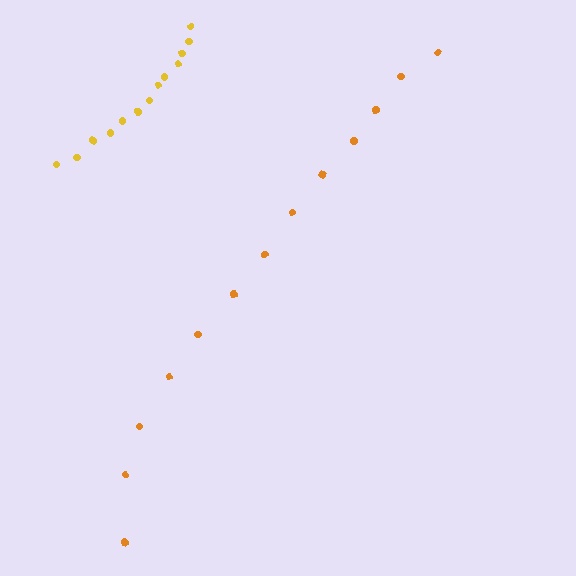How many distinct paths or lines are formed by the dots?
There are 2 distinct paths.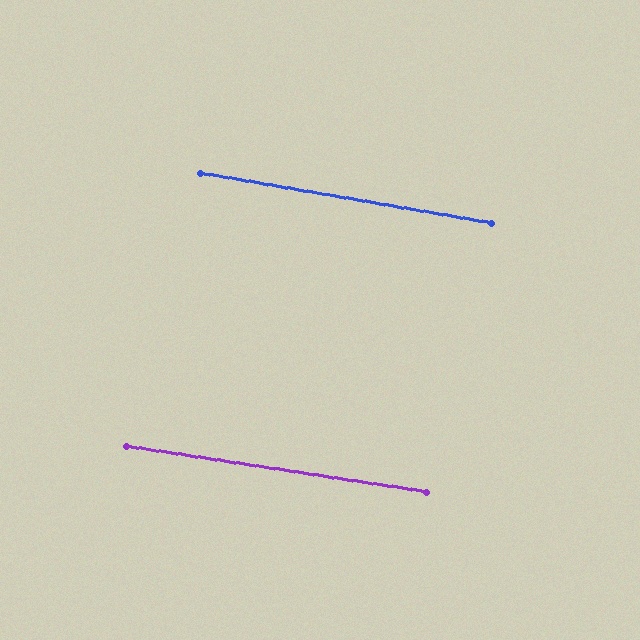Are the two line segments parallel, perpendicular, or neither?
Parallel — their directions differ by only 1.0°.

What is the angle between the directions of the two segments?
Approximately 1 degree.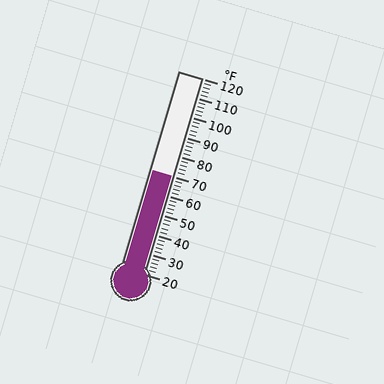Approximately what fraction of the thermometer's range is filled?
The thermometer is filled to approximately 50% of its range.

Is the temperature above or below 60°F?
The temperature is above 60°F.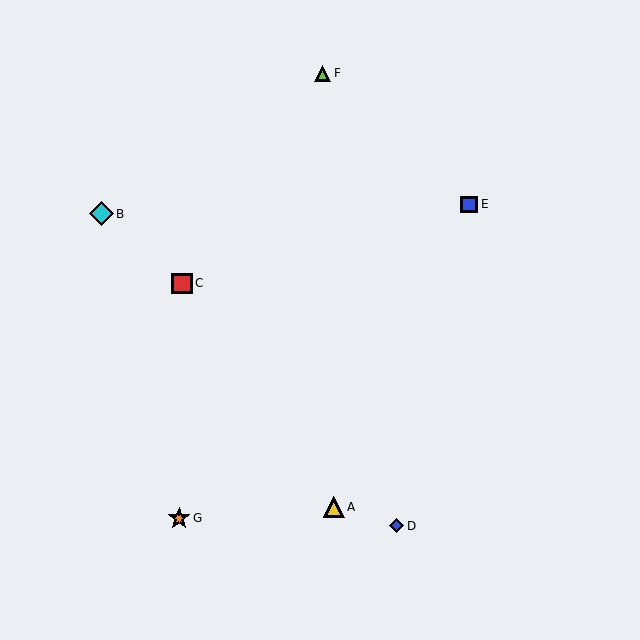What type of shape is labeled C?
Shape C is a red square.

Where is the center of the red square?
The center of the red square is at (182, 283).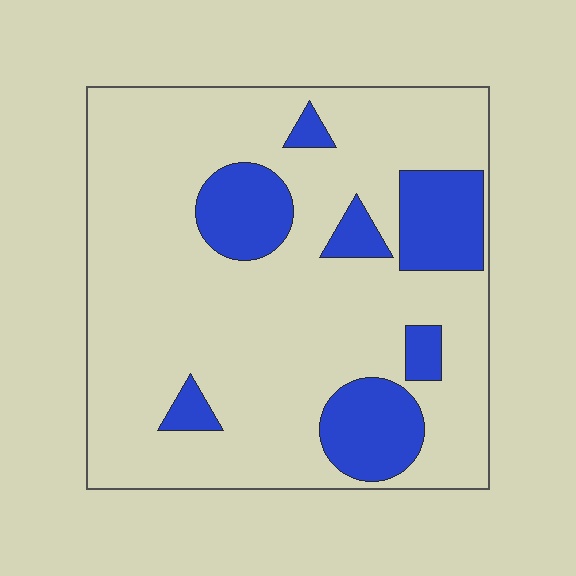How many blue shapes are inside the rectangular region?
7.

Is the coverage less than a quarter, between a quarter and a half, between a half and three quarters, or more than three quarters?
Less than a quarter.